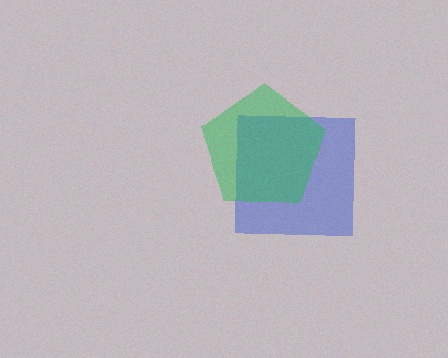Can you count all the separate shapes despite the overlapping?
Yes, there are 2 separate shapes.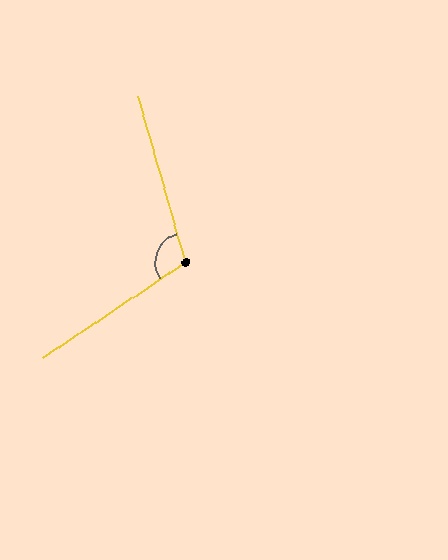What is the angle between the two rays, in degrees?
Approximately 108 degrees.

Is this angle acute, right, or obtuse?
It is obtuse.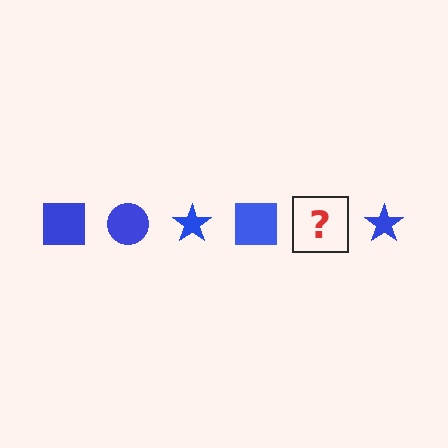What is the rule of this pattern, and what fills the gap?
The rule is that the pattern cycles through square, circle, star shapes in blue. The gap should be filled with a blue circle.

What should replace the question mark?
The question mark should be replaced with a blue circle.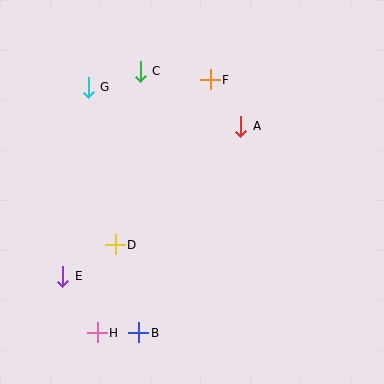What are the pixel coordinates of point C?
Point C is at (140, 71).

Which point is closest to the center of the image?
Point A at (241, 126) is closest to the center.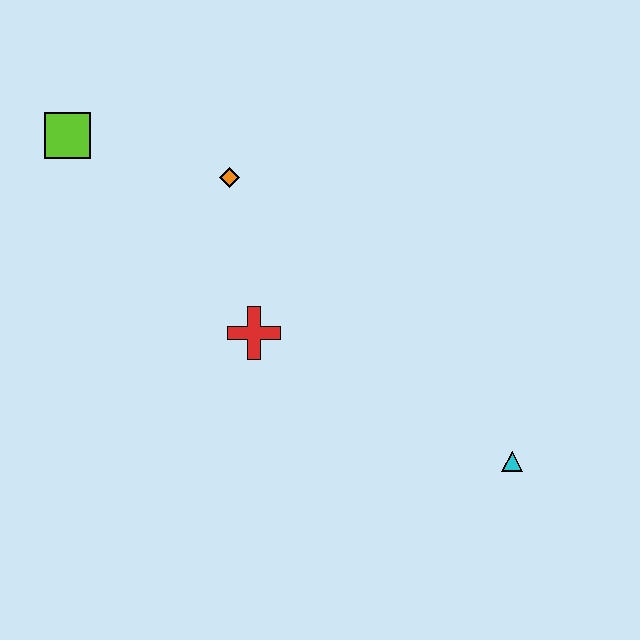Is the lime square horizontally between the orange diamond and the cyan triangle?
No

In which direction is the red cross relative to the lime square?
The red cross is below the lime square.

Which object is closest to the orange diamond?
The red cross is closest to the orange diamond.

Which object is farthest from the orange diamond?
The cyan triangle is farthest from the orange diamond.